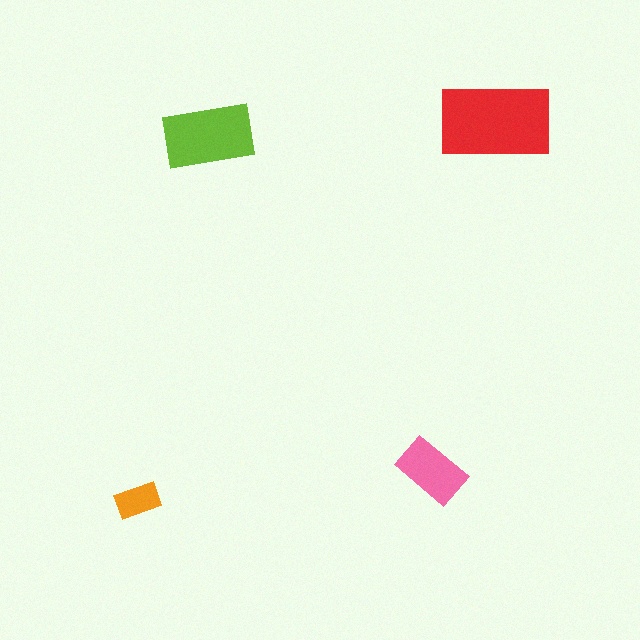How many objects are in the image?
There are 4 objects in the image.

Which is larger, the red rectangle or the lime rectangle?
The red one.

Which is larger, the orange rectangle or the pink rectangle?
The pink one.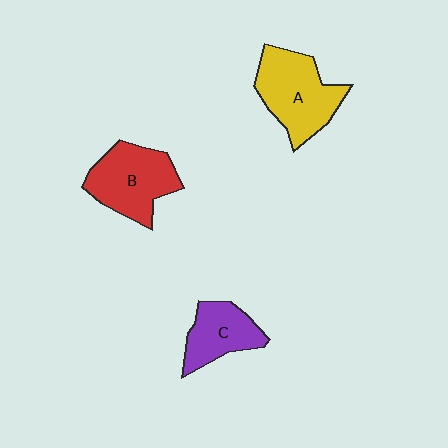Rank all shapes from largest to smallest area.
From largest to smallest: A (yellow), B (red), C (purple).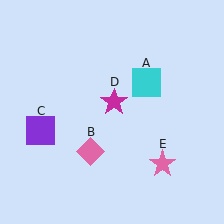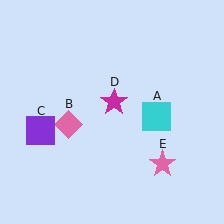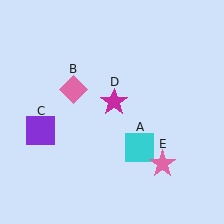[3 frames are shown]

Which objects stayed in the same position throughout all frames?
Purple square (object C) and magenta star (object D) and pink star (object E) remained stationary.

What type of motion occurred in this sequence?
The cyan square (object A), pink diamond (object B) rotated clockwise around the center of the scene.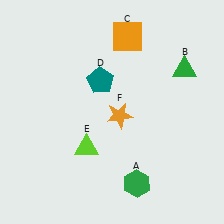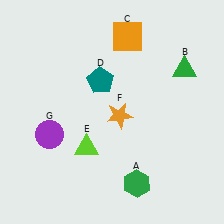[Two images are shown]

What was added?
A purple circle (G) was added in Image 2.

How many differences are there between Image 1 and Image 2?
There is 1 difference between the two images.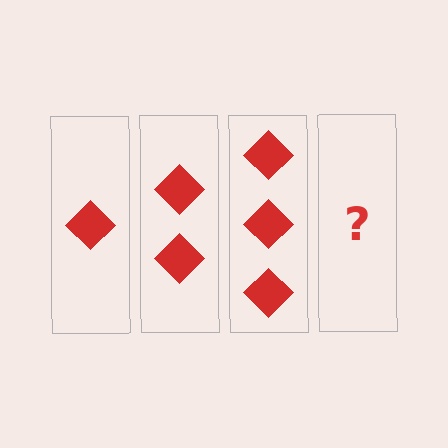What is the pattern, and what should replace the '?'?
The pattern is that each step adds one more diamond. The '?' should be 4 diamonds.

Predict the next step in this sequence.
The next step is 4 diamonds.